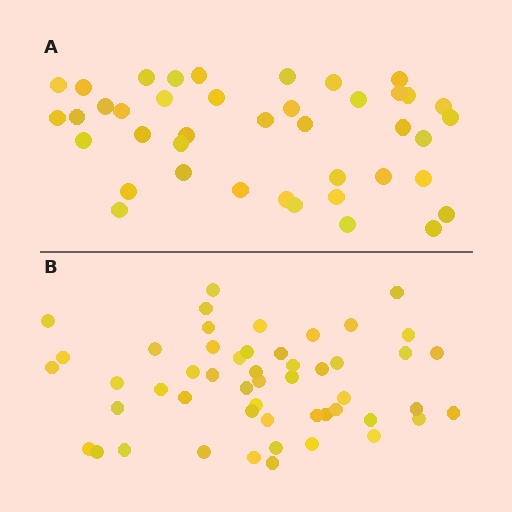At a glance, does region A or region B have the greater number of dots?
Region B (the bottom region) has more dots.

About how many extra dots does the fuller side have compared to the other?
Region B has roughly 10 or so more dots than region A.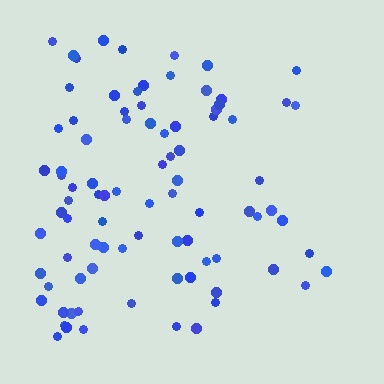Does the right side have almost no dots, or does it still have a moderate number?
Still a moderate number, just noticeably fewer than the left.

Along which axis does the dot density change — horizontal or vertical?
Horizontal.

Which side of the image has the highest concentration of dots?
The left.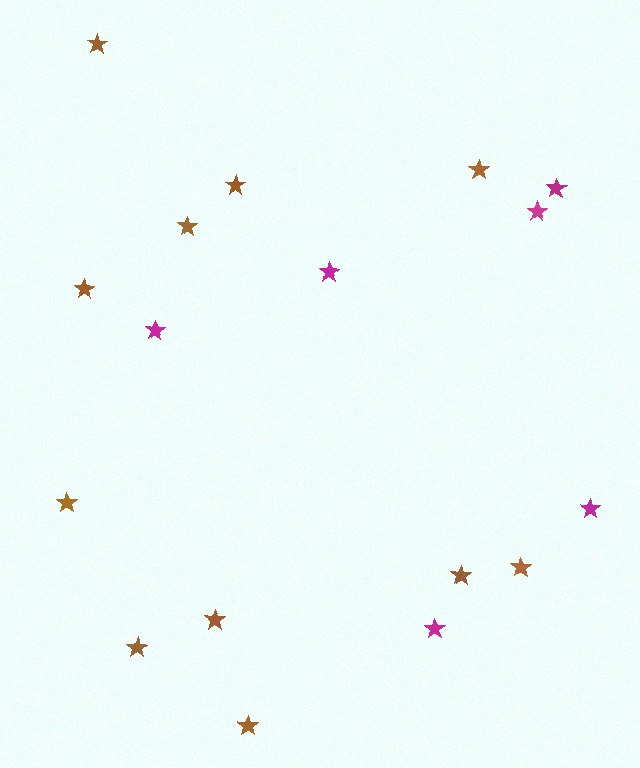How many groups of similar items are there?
There are 2 groups: one group of magenta stars (6) and one group of brown stars (11).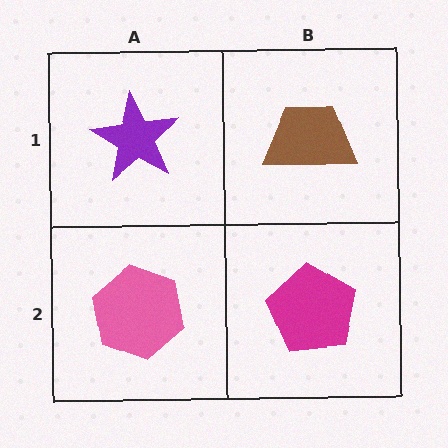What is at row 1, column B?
A brown trapezoid.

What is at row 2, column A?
A pink hexagon.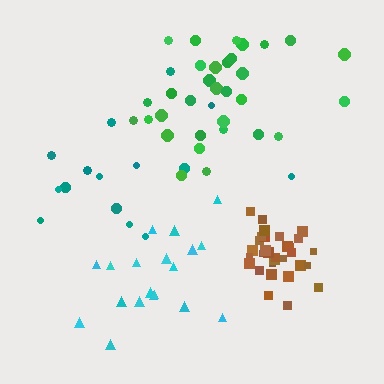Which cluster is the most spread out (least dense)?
Teal.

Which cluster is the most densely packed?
Brown.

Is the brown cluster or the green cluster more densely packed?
Brown.